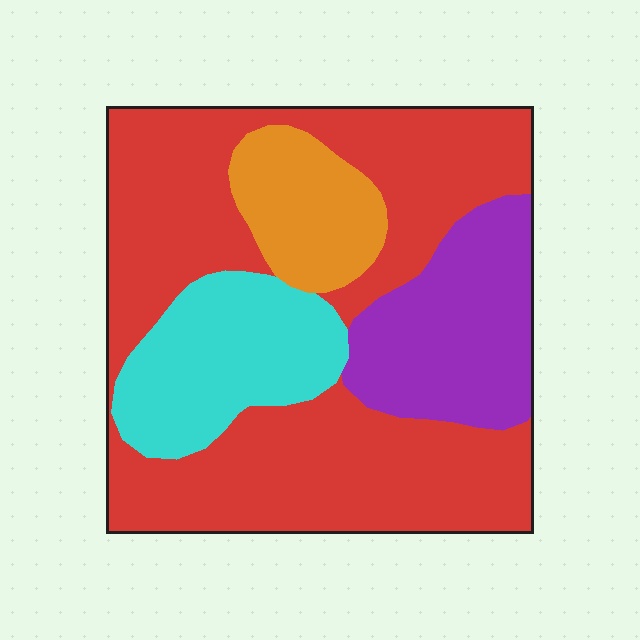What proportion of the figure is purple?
Purple covers around 15% of the figure.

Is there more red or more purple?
Red.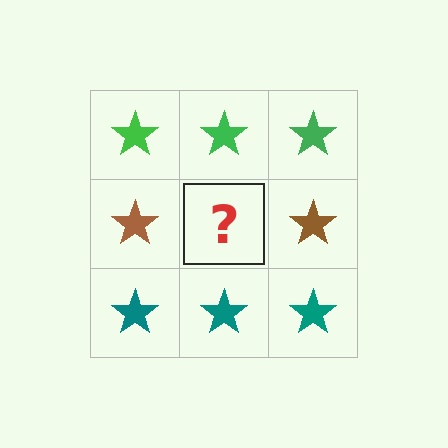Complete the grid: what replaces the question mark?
The question mark should be replaced with a brown star.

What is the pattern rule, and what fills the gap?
The rule is that each row has a consistent color. The gap should be filled with a brown star.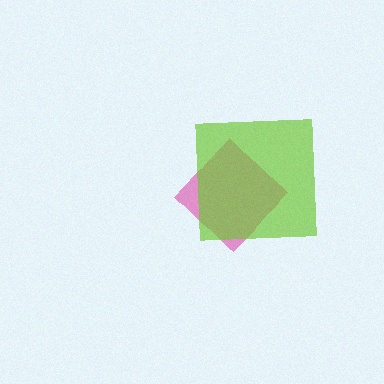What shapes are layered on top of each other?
The layered shapes are: a pink diamond, a lime square.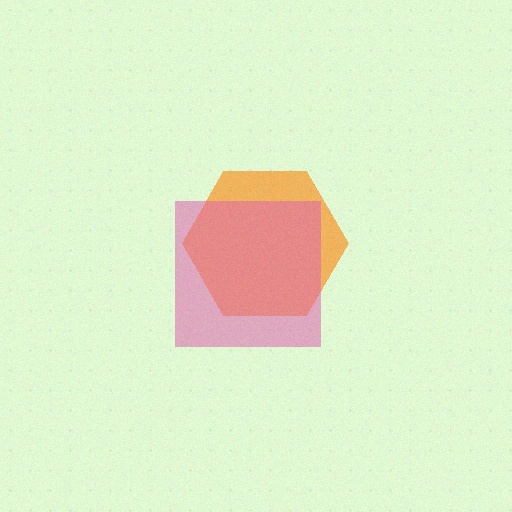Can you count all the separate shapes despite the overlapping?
Yes, there are 2 separate shapes.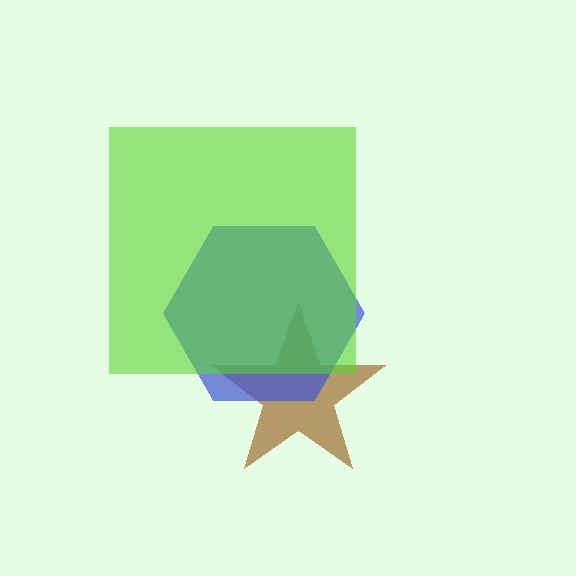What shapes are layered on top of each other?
The layered shapes are: a brown star, a blue hexagon, a lime square.